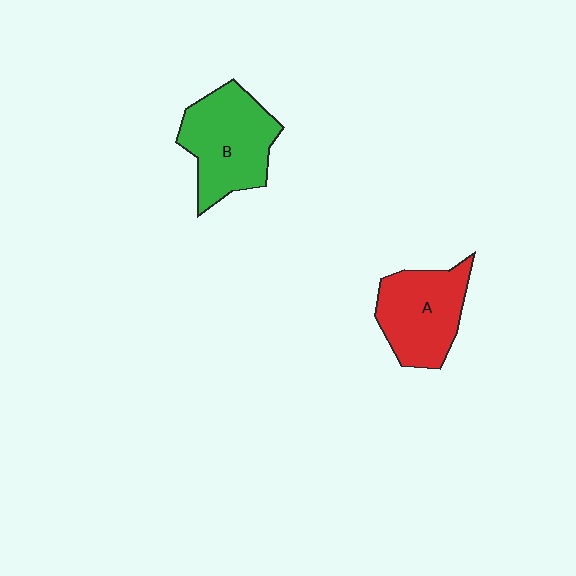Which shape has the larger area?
Shape B (green).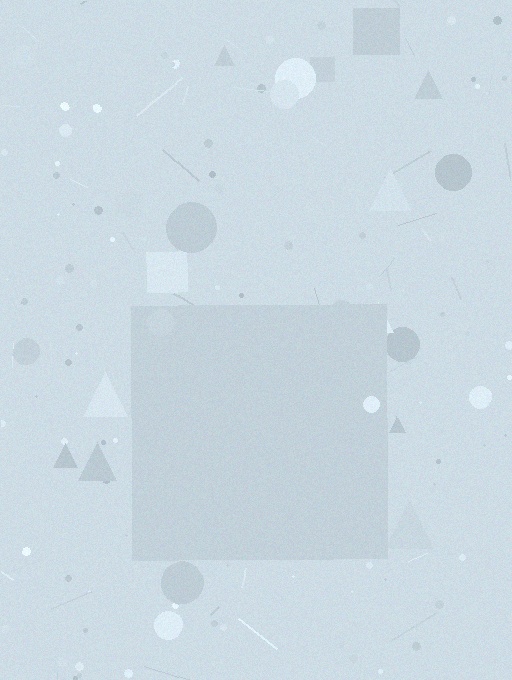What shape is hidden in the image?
A square is hidden in the image.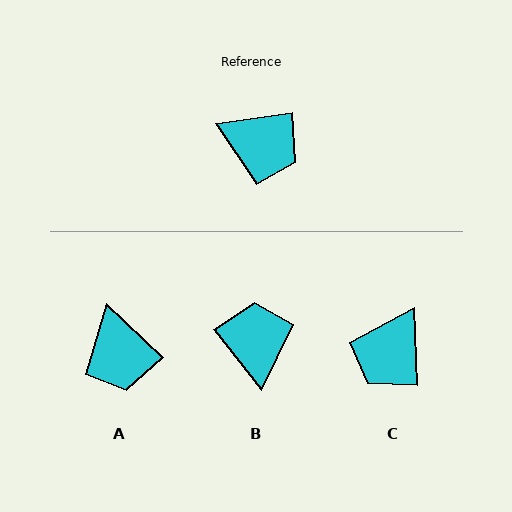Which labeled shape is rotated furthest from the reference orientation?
B, about 120 degrees away.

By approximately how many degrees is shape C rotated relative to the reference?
Approximately 96 degrees clockwise.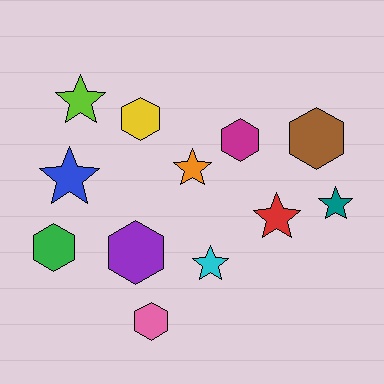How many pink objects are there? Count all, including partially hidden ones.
There is 1 pink object.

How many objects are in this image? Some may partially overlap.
There are 12 objects.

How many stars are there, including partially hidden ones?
There are 6 stars.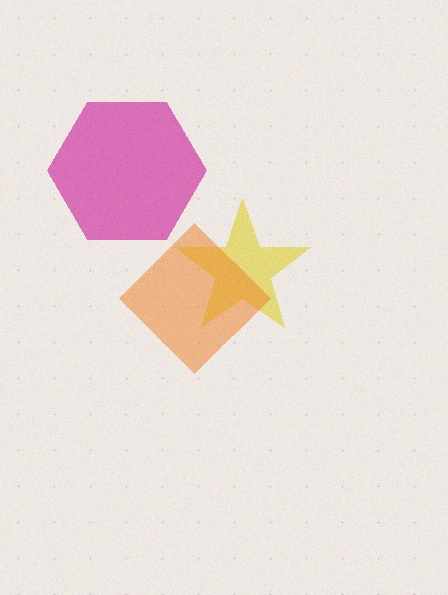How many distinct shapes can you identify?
There are 3 distinct shapes: a yellow star, an orange diamond, a magenta hexagon.